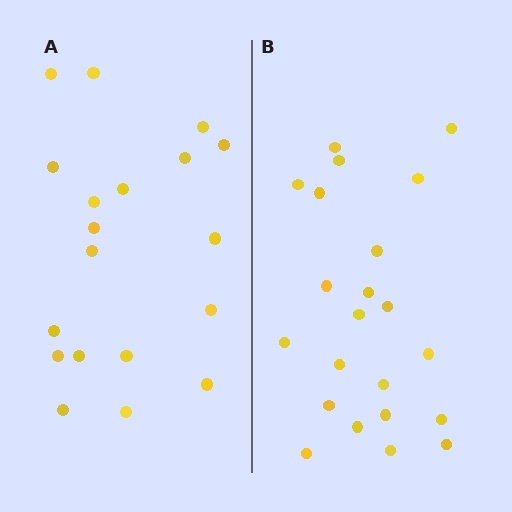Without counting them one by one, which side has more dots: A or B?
Region B (the right region) has more dots.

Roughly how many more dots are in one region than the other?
Region B has just a few more — roughly 2 or 3 more dots than region A.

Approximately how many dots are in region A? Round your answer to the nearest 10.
About 20 dots. (The exact count is 19, which rounds to 20.)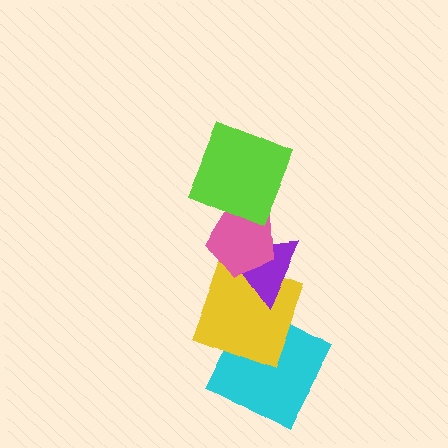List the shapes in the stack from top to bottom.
From top to bottom: the lime square, the pink pentagon, the purple triangle, the yellow square, the cyan square.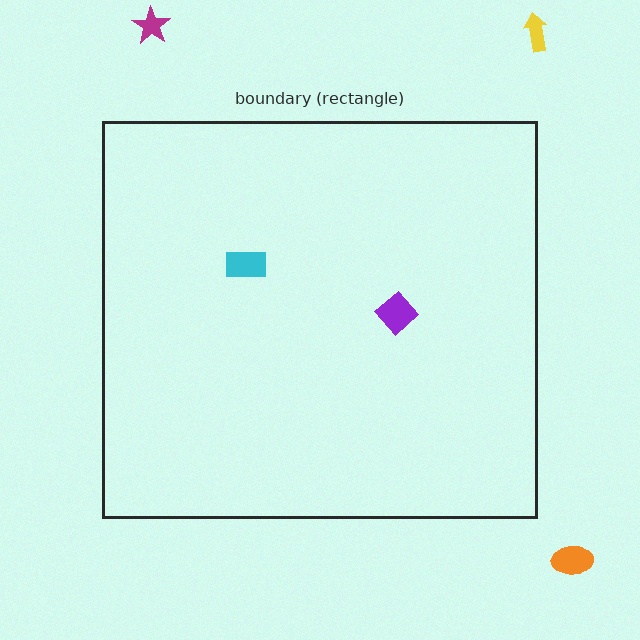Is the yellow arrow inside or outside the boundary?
Outside.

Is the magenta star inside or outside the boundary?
Outside.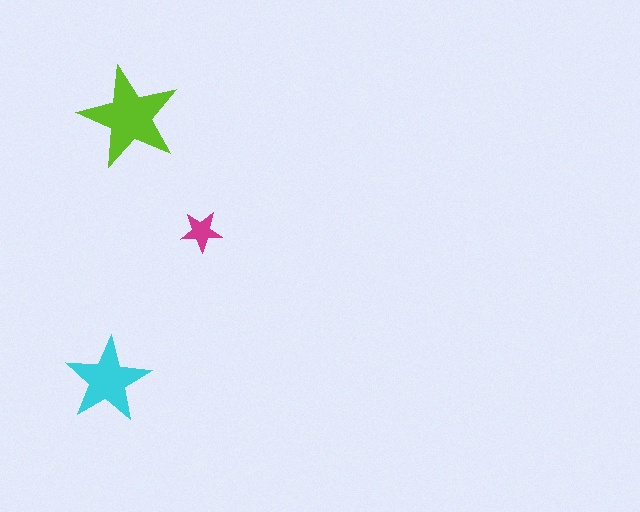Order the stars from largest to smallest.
the lime one, the cyan one, the magenta one.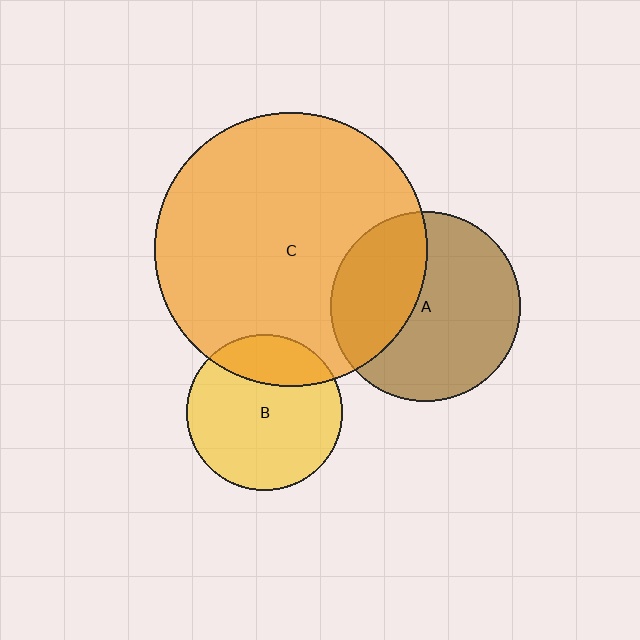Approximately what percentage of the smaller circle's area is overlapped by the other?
Approximately 35%.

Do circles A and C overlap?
Yes.